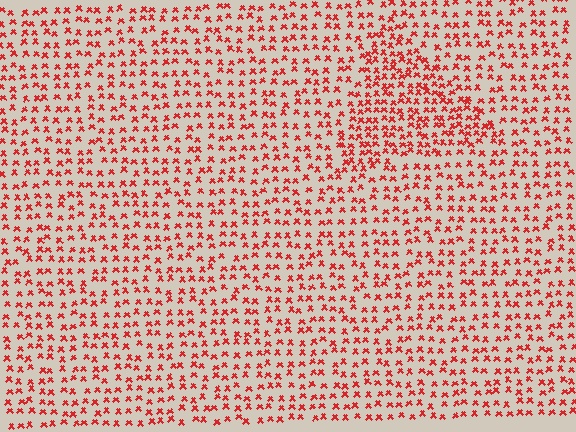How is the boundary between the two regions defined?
The boundary is defined by a change in element density (approximately 1.7x ratio). All elements are the same color, size, and shape.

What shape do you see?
I see a triangle.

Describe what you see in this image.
The image contains small red elements arranged at two different densities. A triangle-shaped region is visible where the elements are more densely packed than the surrounding area.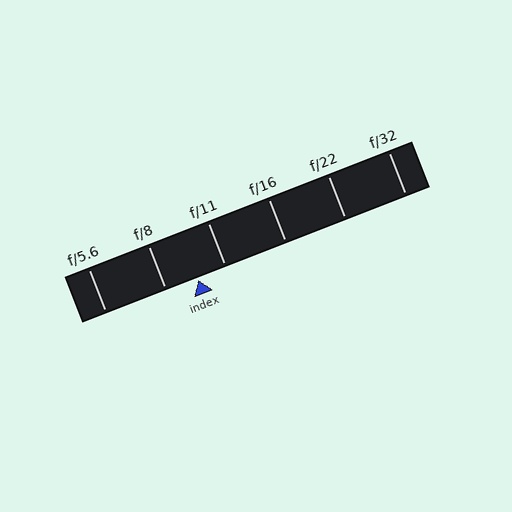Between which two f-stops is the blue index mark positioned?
The index mark is between f/8 and f/11.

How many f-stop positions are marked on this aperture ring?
There are 6 f-stop positions marked.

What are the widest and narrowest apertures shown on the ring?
The widest aperture shown is f/5.6 and the narrowest is f/32.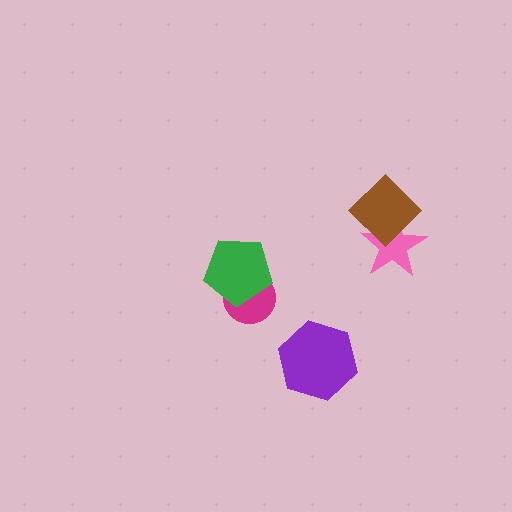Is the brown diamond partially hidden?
No, no other shape covers it.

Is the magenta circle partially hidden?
Yes, it is partially covered by another shape.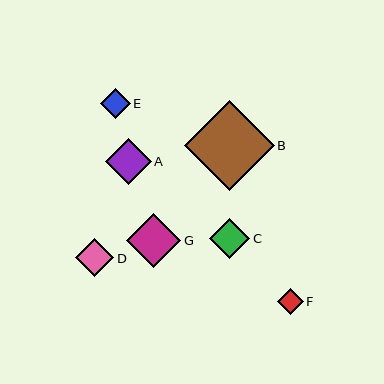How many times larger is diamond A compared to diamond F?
Diamond A is approximately 1.8 times the size of diamond F.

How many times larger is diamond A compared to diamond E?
Diamond A is approximately 1.5 times the size of diamond E.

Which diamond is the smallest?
Diamond F is the smallest with a size of approximately 26 pixels.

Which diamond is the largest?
Diamond B is the largest with a size of approximately 90 pixels.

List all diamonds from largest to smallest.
From largest to smallest: B, G, A, C, D, E, F.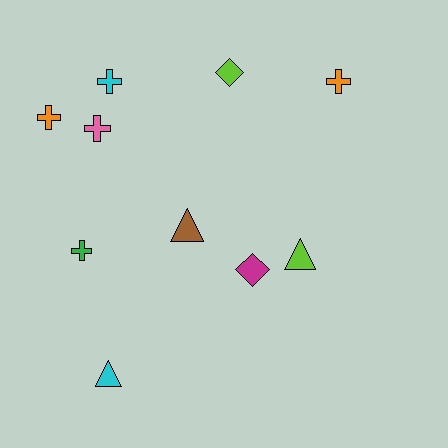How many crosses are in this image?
There are 5 crosses.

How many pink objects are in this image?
There is 1 pink object.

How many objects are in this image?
There are 10 objects.